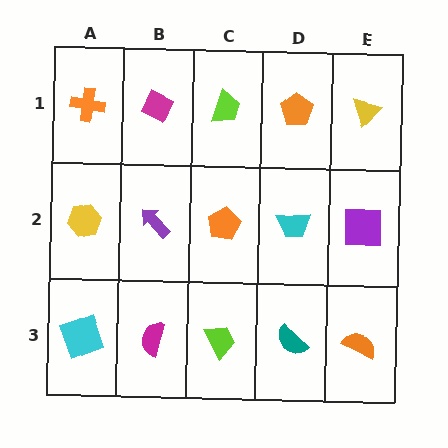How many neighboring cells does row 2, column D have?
4.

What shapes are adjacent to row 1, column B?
A purple arrow (row 2, column B), an orange cross (row 1, column A), a lime trapezoid (row 1, column C).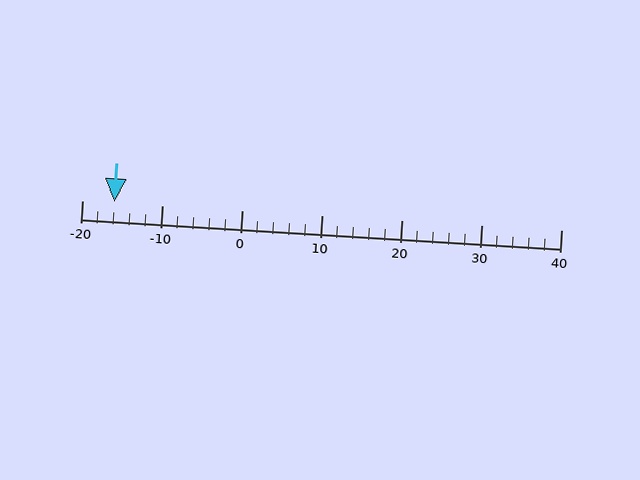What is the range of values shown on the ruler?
The ruler shows values from -20 to 40.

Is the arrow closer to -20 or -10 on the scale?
The arrow is closer to -20.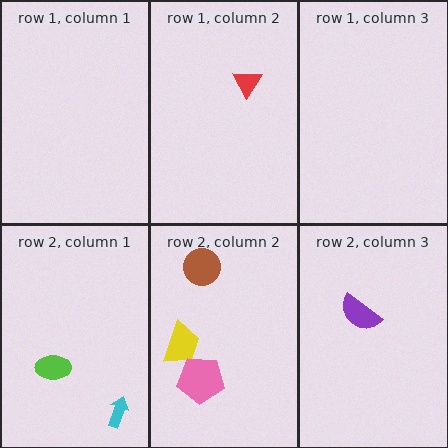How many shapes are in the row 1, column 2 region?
1.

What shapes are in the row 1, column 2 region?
The red triangle.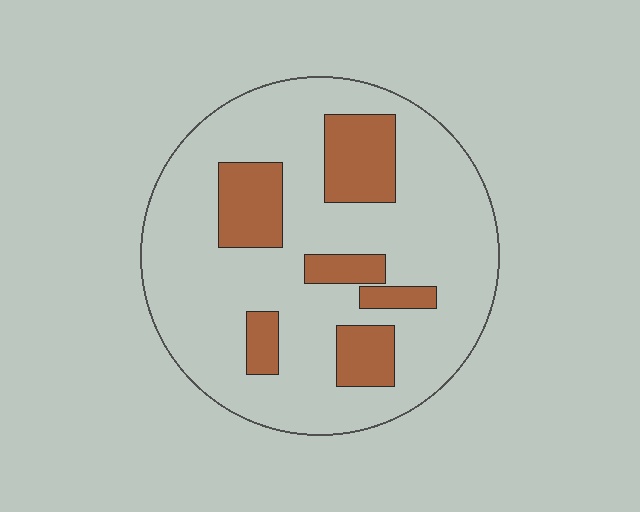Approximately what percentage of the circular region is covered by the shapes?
Approximately 20%.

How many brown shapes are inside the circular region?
6.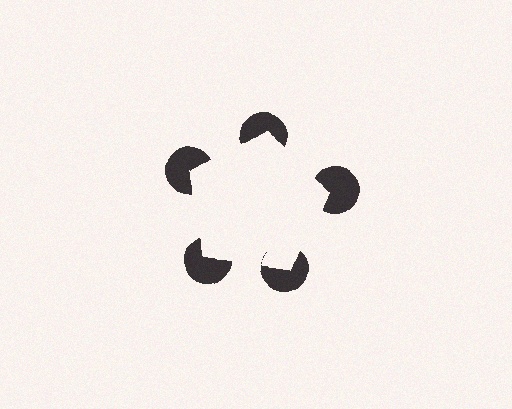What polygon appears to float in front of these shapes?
An illusory pentagon — its edges are inferred from the aligned wedge cuts in the pac-man discs, not physically drawn.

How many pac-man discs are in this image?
There are 5 — one at each vertex of the illusory pentagon.